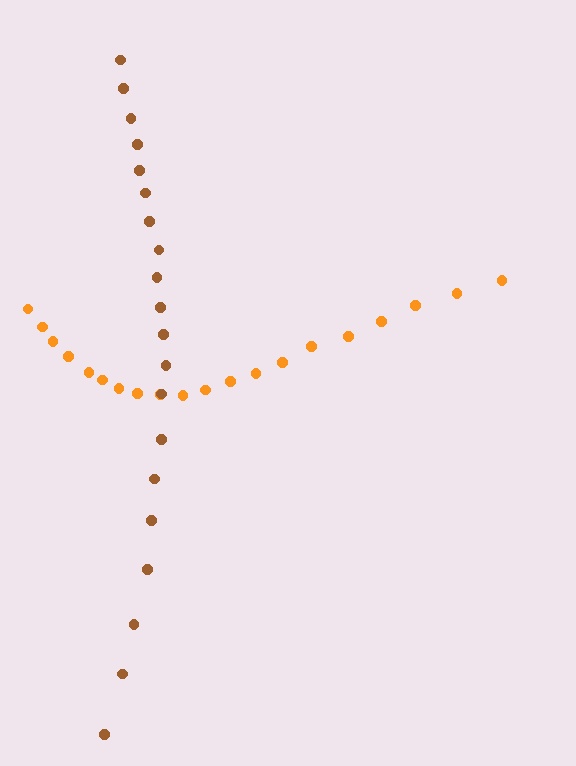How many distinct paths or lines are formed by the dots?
There are 2 distinct paths.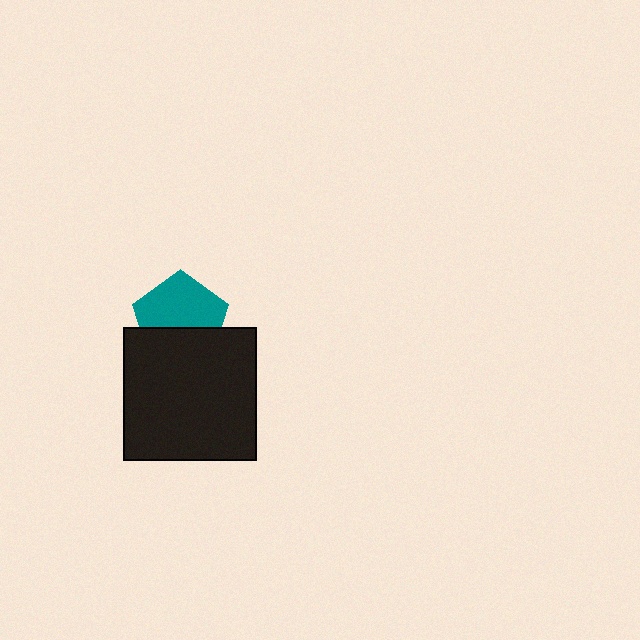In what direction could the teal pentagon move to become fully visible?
The teal pentagon could move up. That would shift it out from behind the black square entirely.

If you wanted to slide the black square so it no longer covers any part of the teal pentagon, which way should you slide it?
Slide it down — that is the most direct way to separate the two shapes.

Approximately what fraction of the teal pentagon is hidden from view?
Roughly 39% of the teal pentagon is hidden behind the black square.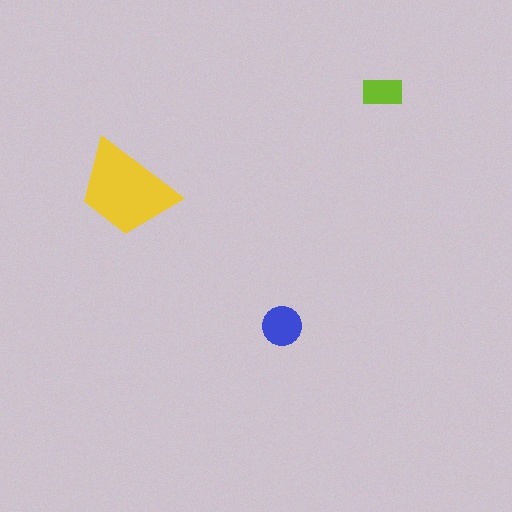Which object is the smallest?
The lime rectangle.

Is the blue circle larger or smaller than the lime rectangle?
Larger.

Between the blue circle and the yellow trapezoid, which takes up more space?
The yellow trapezoid.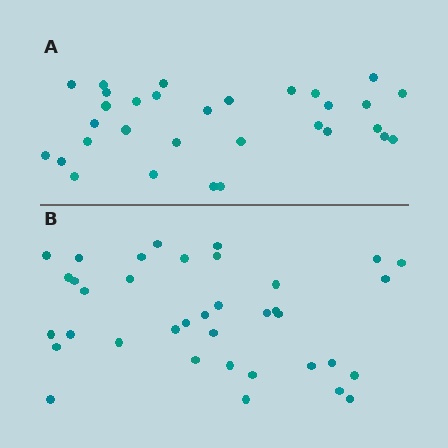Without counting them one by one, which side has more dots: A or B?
Region B (the bottom region) has more dots.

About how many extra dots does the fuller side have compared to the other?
Region B has about 6 more dots than region A.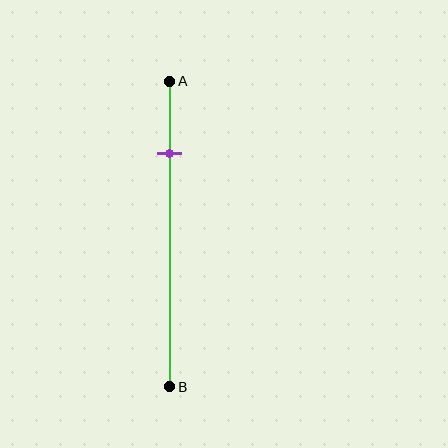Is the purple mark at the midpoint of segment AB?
No, the mark is at about 25% from A, not at the 50% midpoint.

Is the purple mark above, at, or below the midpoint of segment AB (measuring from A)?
The purple mark is above the midpoint of segment AB.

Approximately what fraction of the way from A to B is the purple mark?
The purple mark is approximately 25% of the way from A to B.